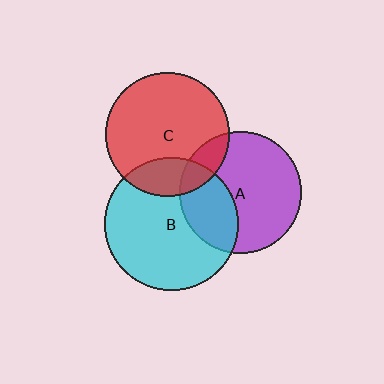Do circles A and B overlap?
Yes.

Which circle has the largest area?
Circle B (cyan).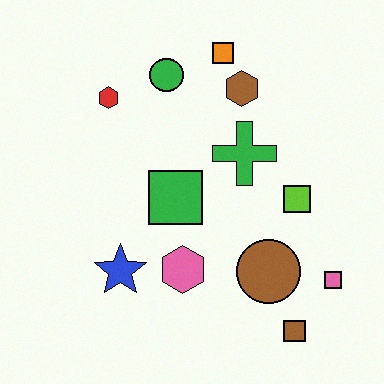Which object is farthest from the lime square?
The red hexagon is farthest from the lime square.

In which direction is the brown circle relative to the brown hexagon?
The brown circle is below the brown hexagon.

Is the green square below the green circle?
Yes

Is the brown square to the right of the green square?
Yes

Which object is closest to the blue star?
The pink hexagon is closest to the blue star.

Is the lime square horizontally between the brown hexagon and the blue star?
No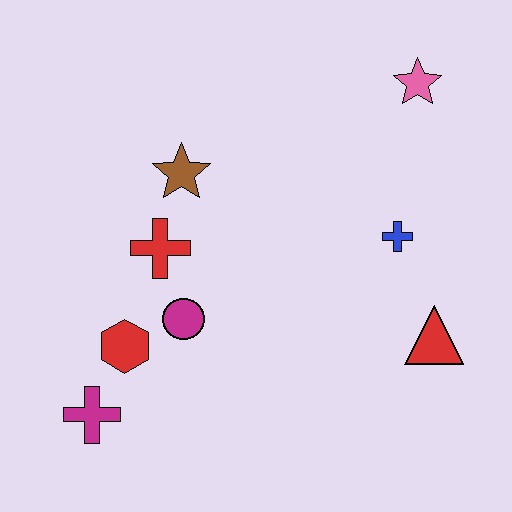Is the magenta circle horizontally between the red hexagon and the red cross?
No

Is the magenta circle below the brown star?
Yes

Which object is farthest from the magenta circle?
The pink star is farthest from the magenta circle.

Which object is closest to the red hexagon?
The magenta circle is closest to the red hexagon.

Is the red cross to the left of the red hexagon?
No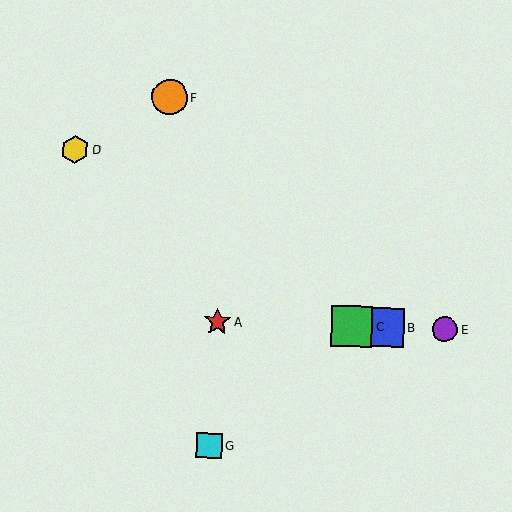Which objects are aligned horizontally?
Objects A, B, C, E are aligned horizontally.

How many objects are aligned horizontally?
4 objects (A, B, C, E) are aligned horizontally.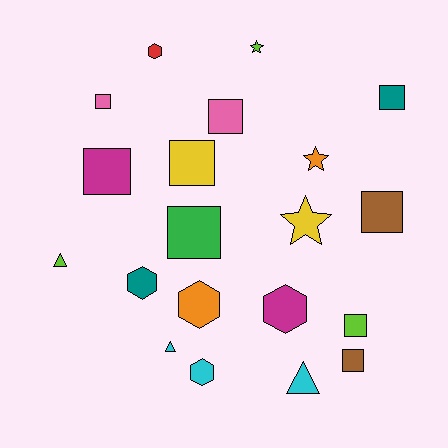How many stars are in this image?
There are 3 stars.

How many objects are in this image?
There are 20 objects.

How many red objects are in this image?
There is 1 red object.